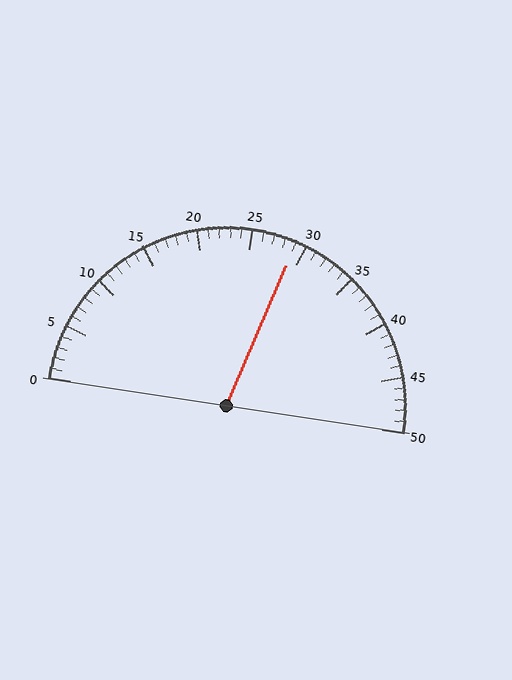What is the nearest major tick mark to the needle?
The nearest major tick mark is 30.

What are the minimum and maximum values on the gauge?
The gauge ranges from 0 to 50.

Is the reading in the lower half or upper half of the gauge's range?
The reading is in the upper half of the range (0 to 50).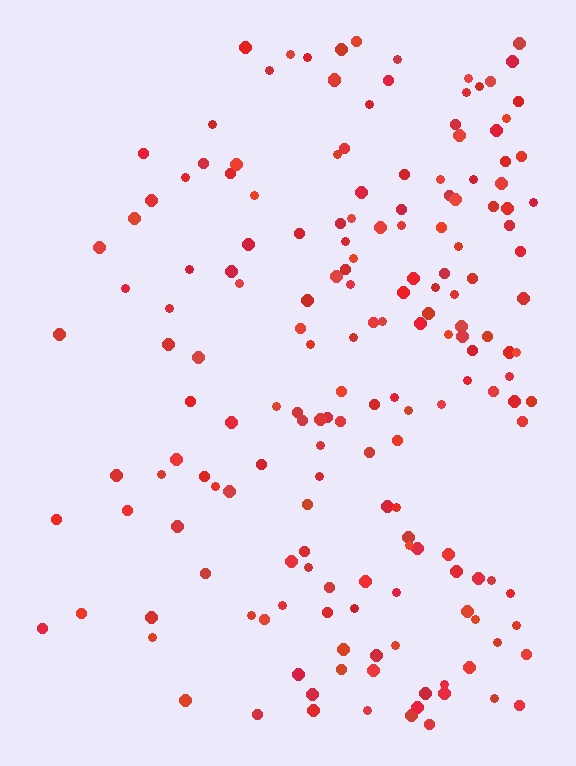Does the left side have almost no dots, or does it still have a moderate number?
Still a moderate number, just noticeably fewer than the right.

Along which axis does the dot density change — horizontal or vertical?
Horizontal.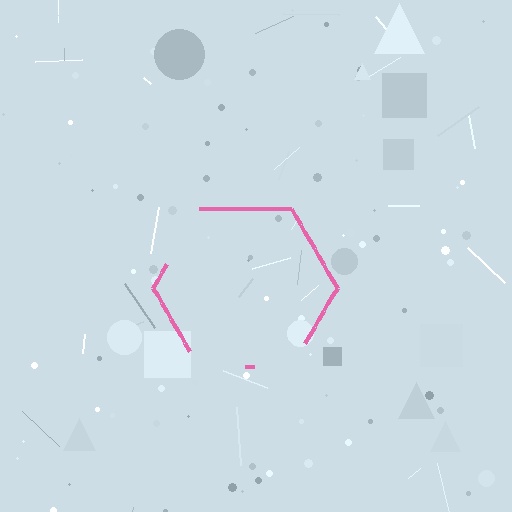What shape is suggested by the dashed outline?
The dashed outline suggests a hexagon.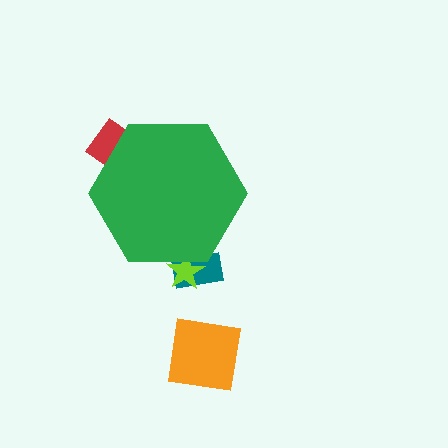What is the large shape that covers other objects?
A green hexagon.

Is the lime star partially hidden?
Yes, the lime star is partially hidden behind the green hexagon.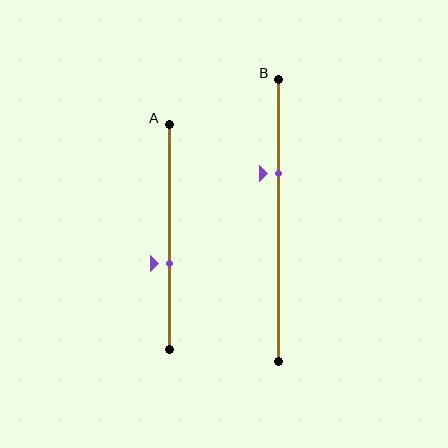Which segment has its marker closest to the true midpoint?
Segment A has its marker closest to the true midpoint.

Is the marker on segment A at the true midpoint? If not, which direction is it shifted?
No, the marker on segment A is shifted downward by about 12% of the segment length.